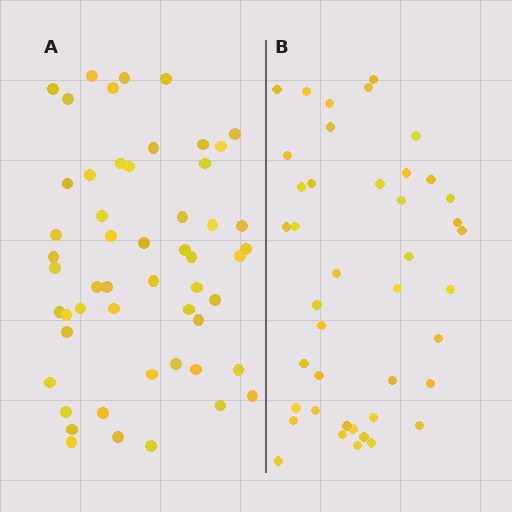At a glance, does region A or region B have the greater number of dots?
Region A (the left region) has more dots.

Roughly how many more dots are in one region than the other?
Region A has roughly 12 or so more dots than region B.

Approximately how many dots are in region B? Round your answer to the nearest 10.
About 40 dots. (The exact count is 42, which rounds to 40.)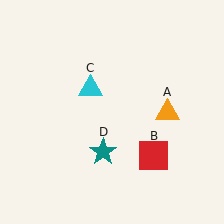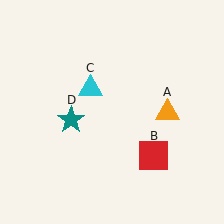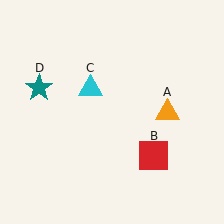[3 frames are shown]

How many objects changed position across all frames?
1 object changed position: teal star (object D).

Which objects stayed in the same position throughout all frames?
Orange triangle (object A) and red square (object B) and cyan triangle (object C) remained stationary.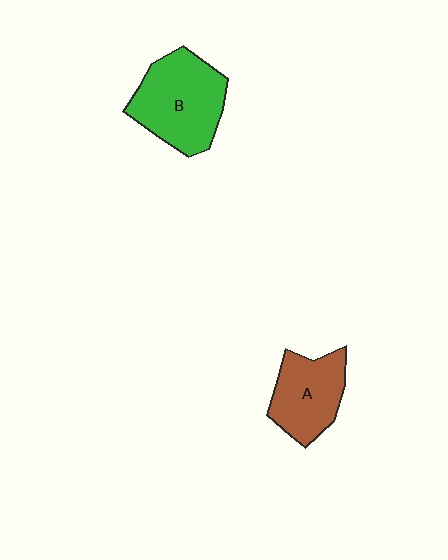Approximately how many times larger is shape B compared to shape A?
Approximately 1.4 times.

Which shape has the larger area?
Shape B (green).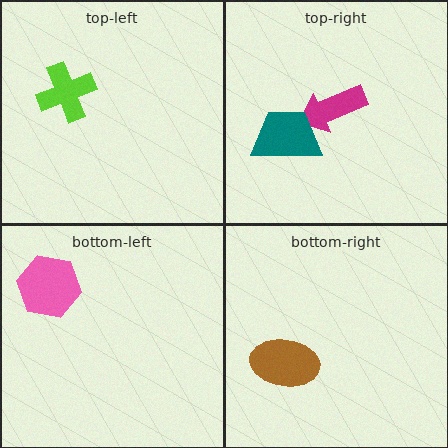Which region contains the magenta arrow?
The top-right region.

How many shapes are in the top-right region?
2.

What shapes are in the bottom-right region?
The brown ellipse.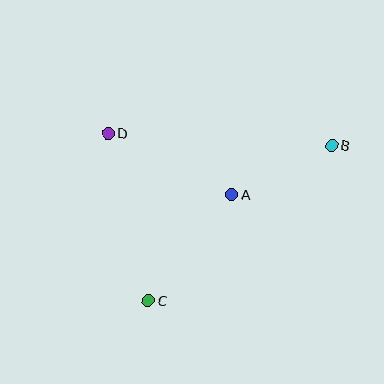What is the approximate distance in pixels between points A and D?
The distance between A and D is approximately 138 pixels.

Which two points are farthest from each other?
Points B and C are farthest from each other.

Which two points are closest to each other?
Points A and B are closest to each other.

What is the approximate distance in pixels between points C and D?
The distance between C and D is approximately 172 pixels.